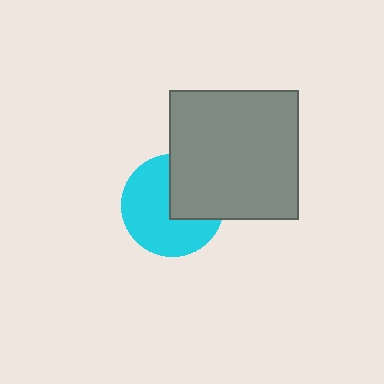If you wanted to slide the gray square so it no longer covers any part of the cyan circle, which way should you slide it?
Slide it toward the upper-right — that is the most direct way to separate the two shapes.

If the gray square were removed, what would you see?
You would see the complete cyan circle.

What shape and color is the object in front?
The object in front is a gray square.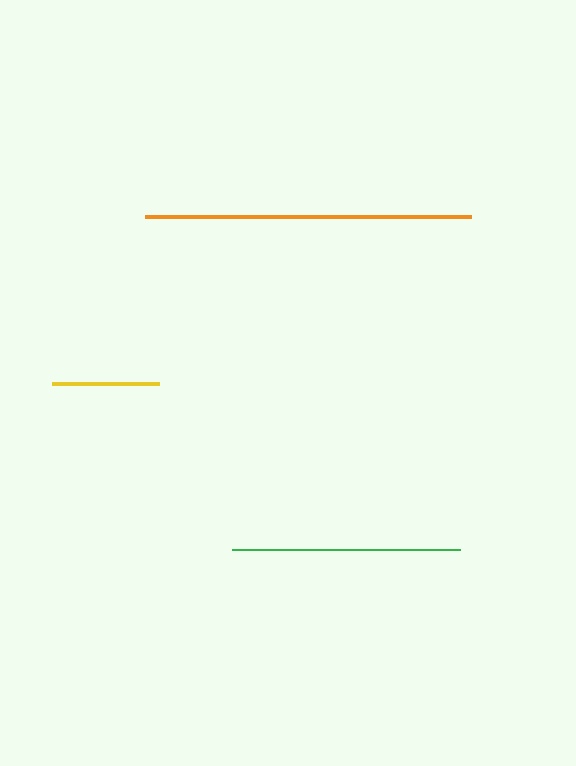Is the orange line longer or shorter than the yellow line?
The orange line is longer than the yellow line.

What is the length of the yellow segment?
The yellow segment is approximately 107 pixels long.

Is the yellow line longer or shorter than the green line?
The green line is longer than the yellow line.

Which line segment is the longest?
The orange line is the longest at approximately 326 pixels.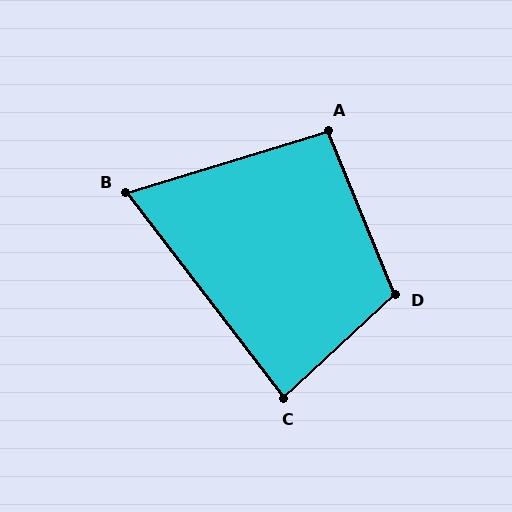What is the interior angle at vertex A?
Approximately 95 degrees (obtuse).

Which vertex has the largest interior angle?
D, at approximately 110 degrees.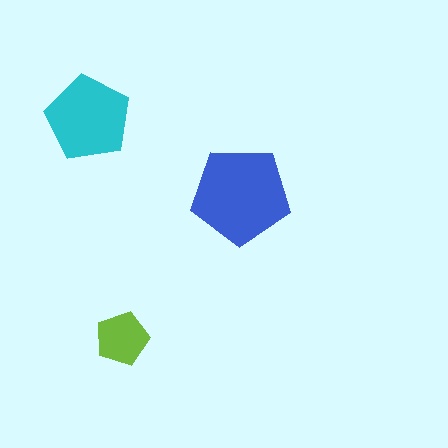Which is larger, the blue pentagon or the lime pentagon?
The blue one.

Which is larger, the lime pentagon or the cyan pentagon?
The cyan one.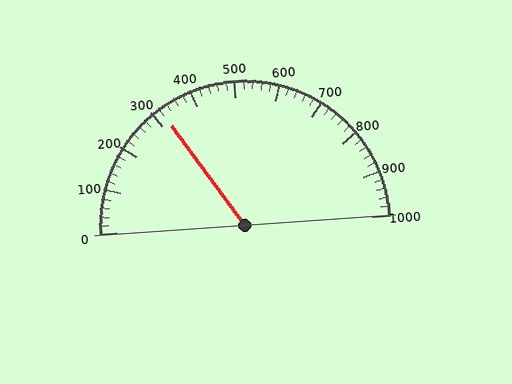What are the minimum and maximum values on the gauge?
The gauge ranges from 0 to 1000.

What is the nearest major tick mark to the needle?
The nearest major tick mark is 300.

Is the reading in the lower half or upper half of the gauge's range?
The reading is in the lower half of the range (0 to 1000).